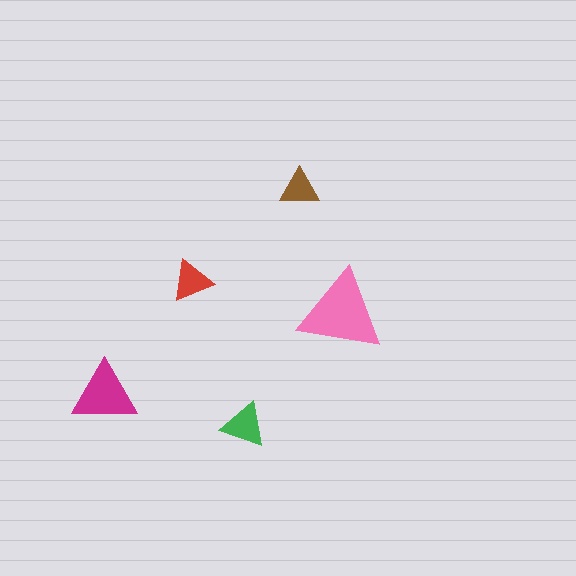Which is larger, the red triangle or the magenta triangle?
The magenta one.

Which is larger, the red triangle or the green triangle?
The green one.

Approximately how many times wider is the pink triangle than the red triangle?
About 2 times wider.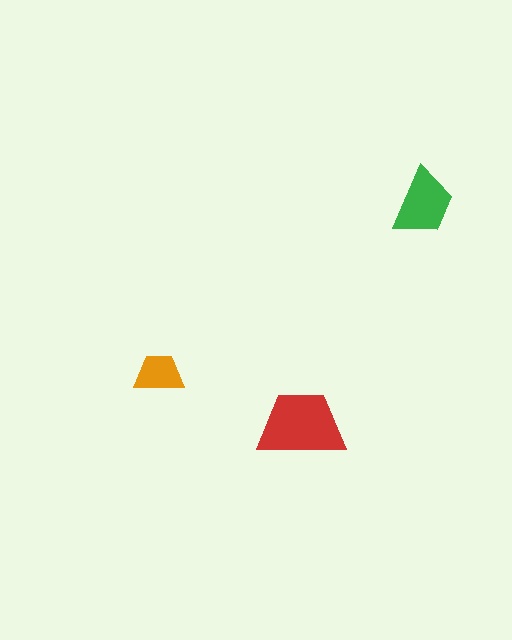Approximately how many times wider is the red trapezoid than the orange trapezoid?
About 2 times wider.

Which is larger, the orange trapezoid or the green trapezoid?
The green one.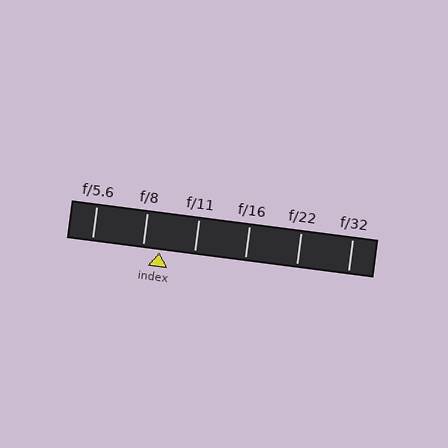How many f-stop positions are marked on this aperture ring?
There are 6 f-stop positions marked.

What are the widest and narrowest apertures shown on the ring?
The widest aperture shown is f/5.6 and the narrowest is f/32.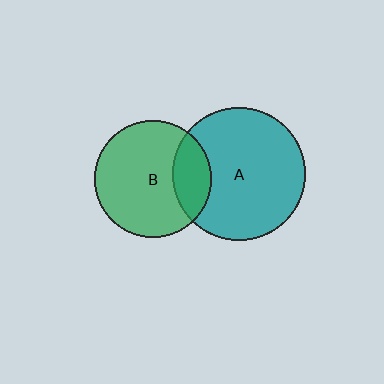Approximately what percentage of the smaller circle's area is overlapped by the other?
Approximately 25%.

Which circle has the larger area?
Circle A (teal).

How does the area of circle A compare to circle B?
Approximately 1.3 times.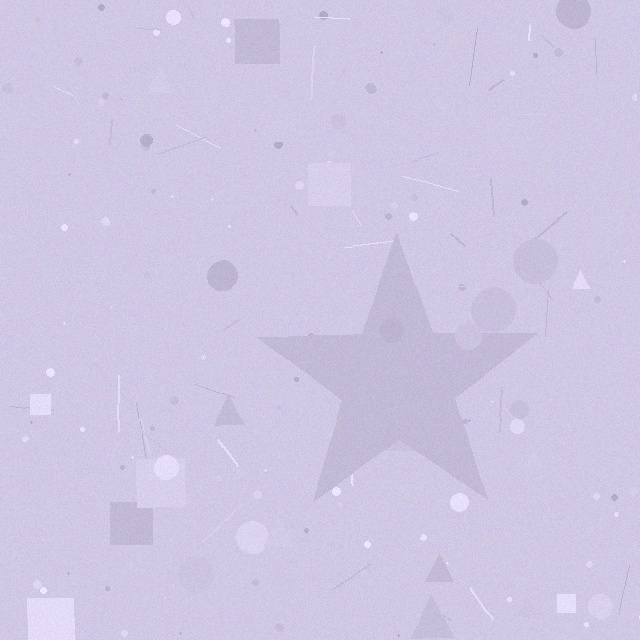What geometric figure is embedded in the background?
A star is embedded in the background.